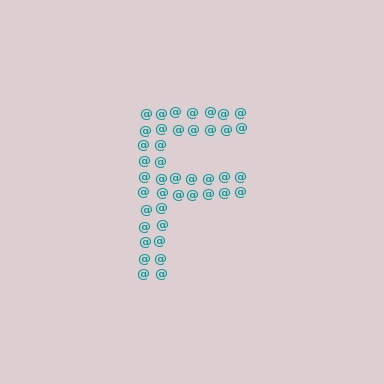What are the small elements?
The small elements are at signs.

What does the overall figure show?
The overall figure shows the letter F.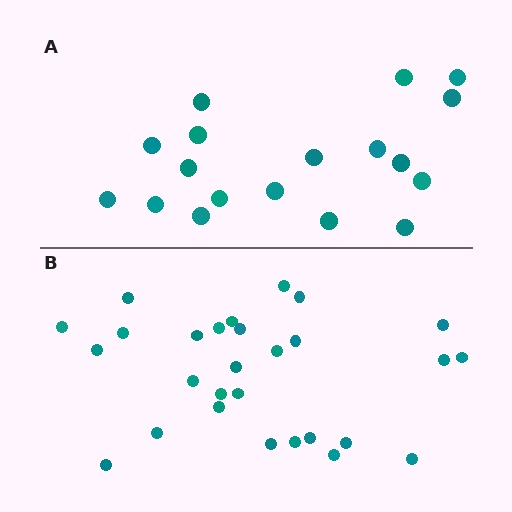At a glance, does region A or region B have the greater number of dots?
Region B (the bottom region) has more dots.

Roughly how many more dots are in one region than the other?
Region B has roughly 10 or so more dots than region A.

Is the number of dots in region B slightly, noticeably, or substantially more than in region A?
Region B has substantially more. The ratio is roughly 1.6 to 1.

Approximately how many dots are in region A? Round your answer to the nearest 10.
About 20 dots. (The exact count is 18, which rounds to 20.)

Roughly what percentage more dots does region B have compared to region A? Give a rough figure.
About 55% more.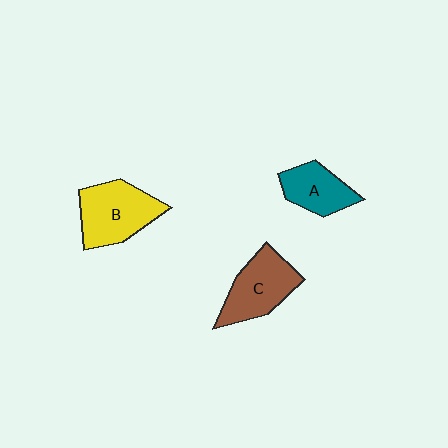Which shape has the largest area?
Shape B (yellow).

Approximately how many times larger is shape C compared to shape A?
Approximately 1.4 times.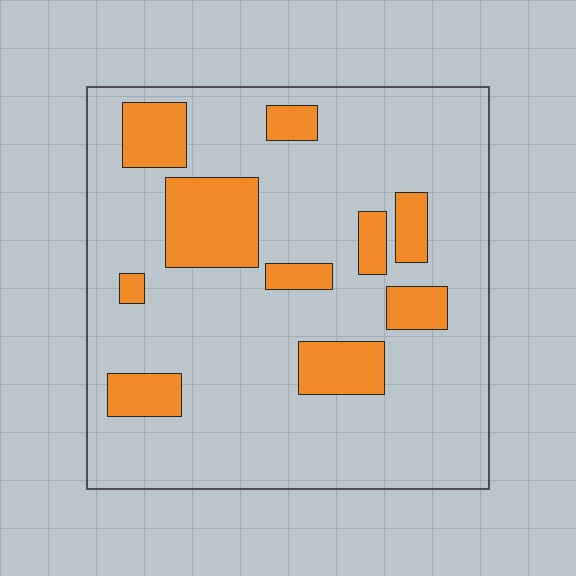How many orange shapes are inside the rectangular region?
10.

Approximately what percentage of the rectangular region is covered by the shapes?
Approximately 20%.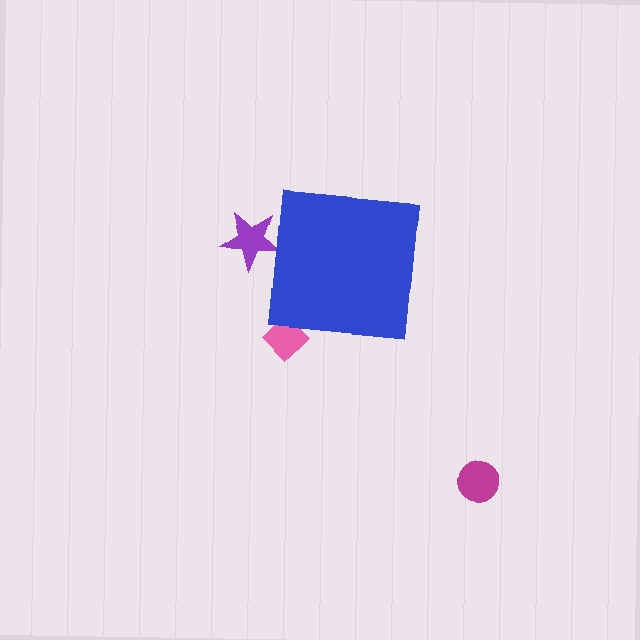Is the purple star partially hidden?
Yes, the purple star is partially hidden behind the blue square.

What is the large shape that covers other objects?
A blue square.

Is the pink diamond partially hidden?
Yes, the pink diamond is partially hidden behind the blue square.